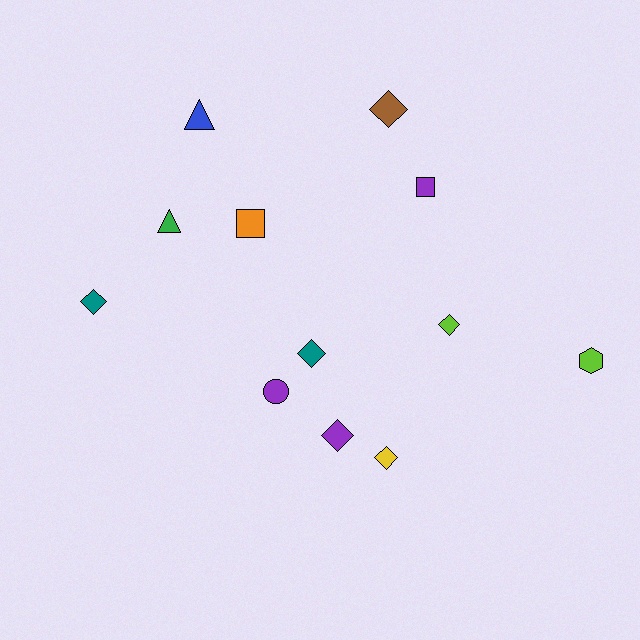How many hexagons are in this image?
There is 1 hexagon.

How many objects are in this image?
There are 12 objects.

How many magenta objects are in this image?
There are no magenta objects.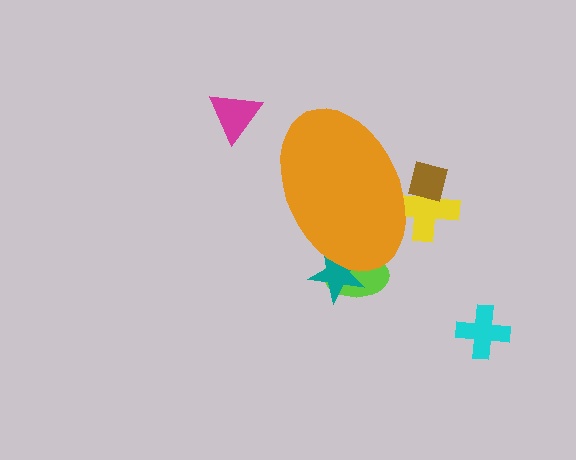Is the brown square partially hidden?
Yes, the brown square is partially hidden behind the orange ellipse.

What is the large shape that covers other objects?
An orange ellipse.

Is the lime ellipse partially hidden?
Yes, the lime ellipse is partially hidden behind the orange ellipse.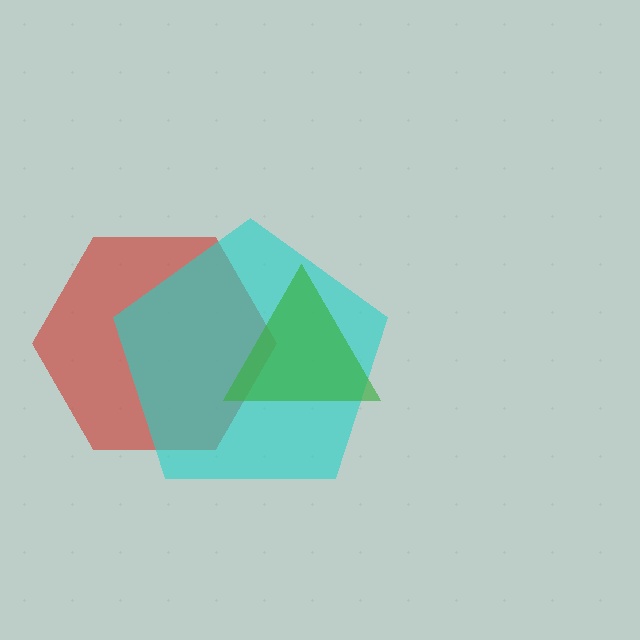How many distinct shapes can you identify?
There are 3 distinct shapes: a red hexagon, a cyan pentagon, a green triangle.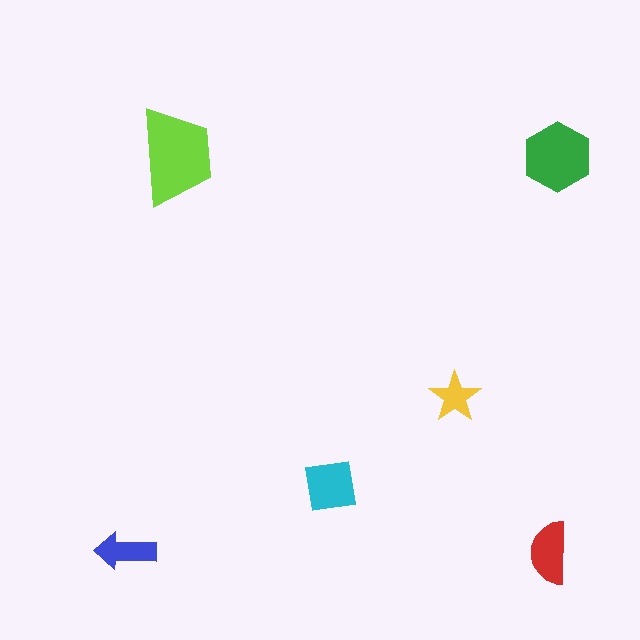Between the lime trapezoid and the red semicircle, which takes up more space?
The lime trapezoid.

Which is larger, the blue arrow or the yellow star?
The blue arrow.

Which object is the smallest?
The yellow star.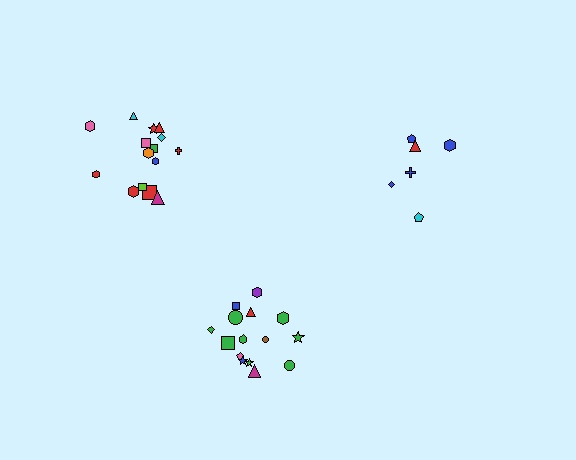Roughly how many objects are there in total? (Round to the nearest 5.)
Roughly 35 objects in total.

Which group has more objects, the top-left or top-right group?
The top-left group.